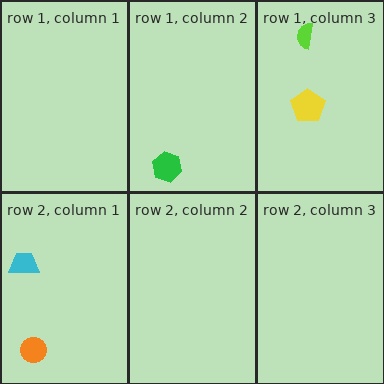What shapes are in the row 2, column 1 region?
The cyan trapezoid, the orange circle.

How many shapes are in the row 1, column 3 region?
2.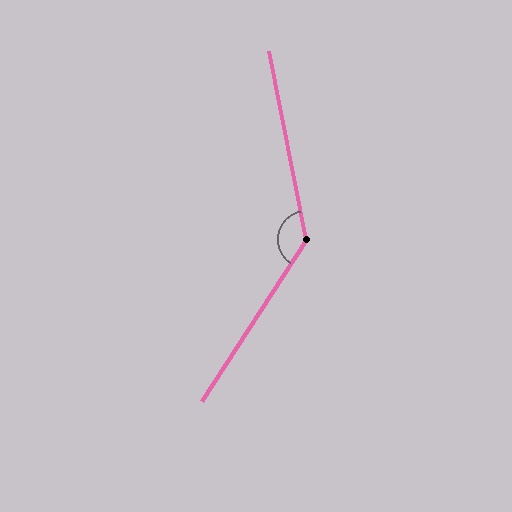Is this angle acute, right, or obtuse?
It is obtuse.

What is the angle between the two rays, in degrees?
Approximately 136 degrees.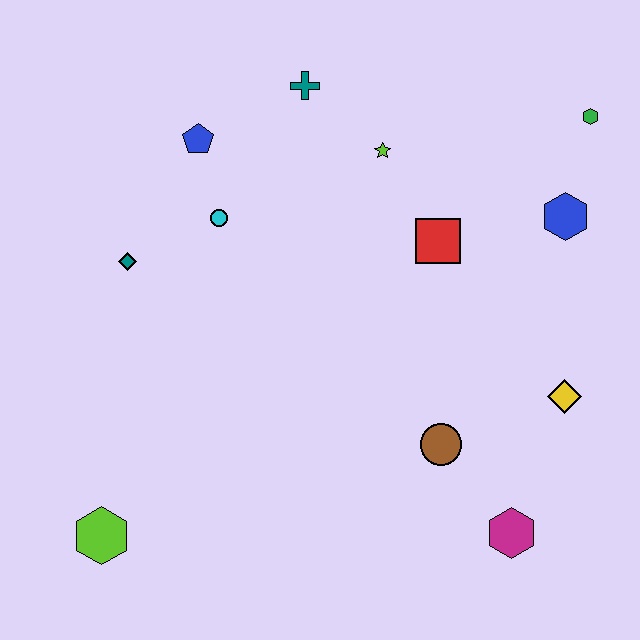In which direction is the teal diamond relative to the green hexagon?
The teal diamond is to the left of the green hexagon.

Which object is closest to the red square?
The lime star is closest to the red square.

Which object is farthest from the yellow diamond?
The lime hexagon is farthest from the yellow diamond.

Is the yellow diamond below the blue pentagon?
Yes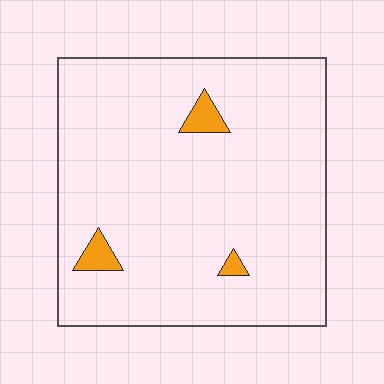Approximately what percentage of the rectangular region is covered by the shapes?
Approximately 5%.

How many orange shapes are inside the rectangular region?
3.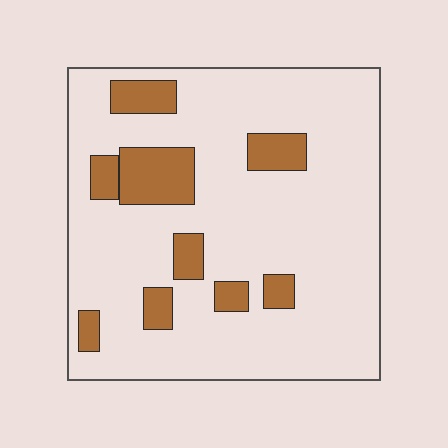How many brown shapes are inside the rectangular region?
9.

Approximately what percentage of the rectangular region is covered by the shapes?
Approximately 15%.